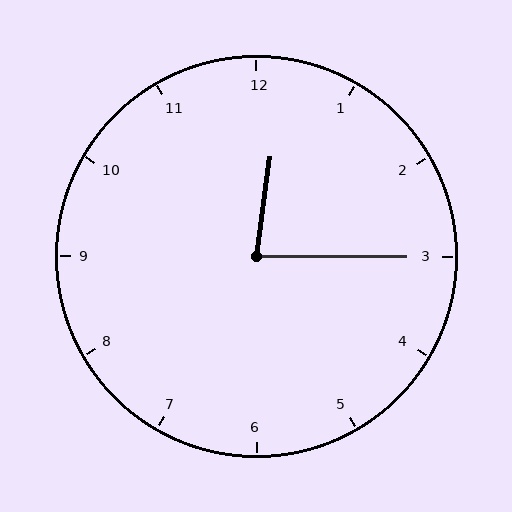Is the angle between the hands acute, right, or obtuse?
It is acute.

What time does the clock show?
12:15.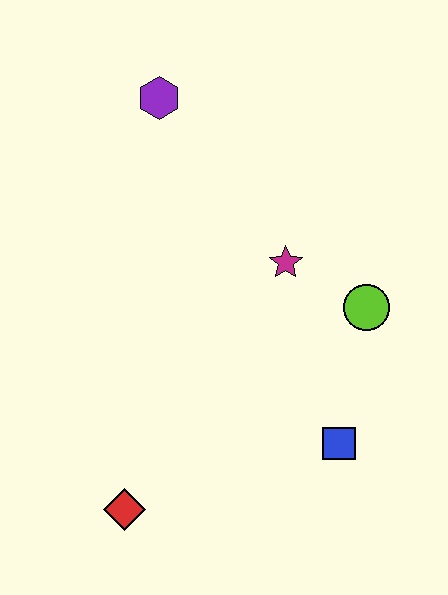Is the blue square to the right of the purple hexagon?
Yes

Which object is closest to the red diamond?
The blue square is closest to the red diamond.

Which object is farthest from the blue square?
The purple hexagon is farthest from the blue square.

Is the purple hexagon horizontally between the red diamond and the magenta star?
Yes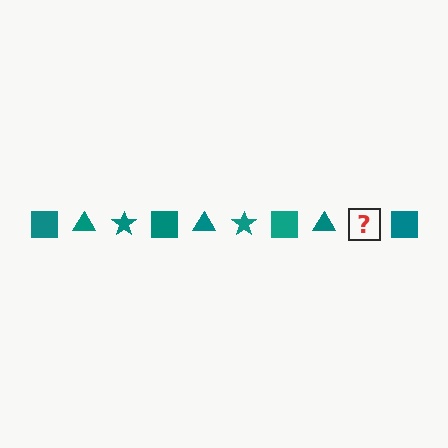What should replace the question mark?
The question mark should be replaced with a teal star.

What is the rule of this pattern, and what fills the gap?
The rule is that the pattern cycles through square, triangle, star shapes in teal. The gap should be filled with a teal star.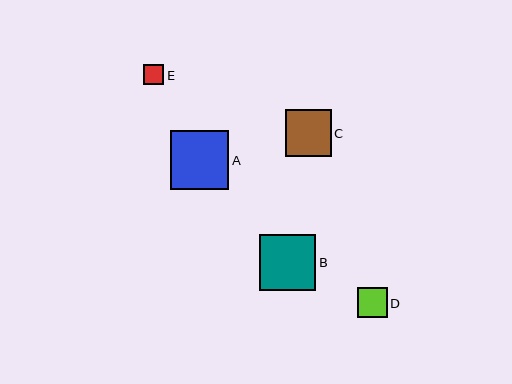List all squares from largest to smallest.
From largest to smallest: A, B, C, D, E.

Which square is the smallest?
Square E is the smallest with a size of approximately 20 pixels.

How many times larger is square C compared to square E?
Square C is approximately 2.3 times the size of square E.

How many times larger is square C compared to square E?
Square C is approximately 2.3 times the size of square E.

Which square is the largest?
Square A is the largest with a size of approximately 58 pixels.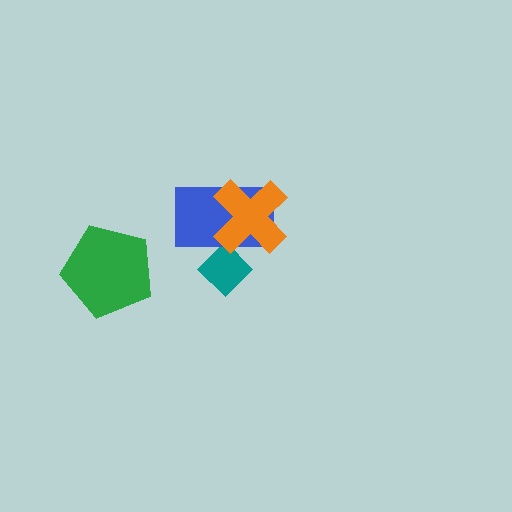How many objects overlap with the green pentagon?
0 objects overlap with the green pentagon.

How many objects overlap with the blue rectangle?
2 objects overlap with the blue rectangle.